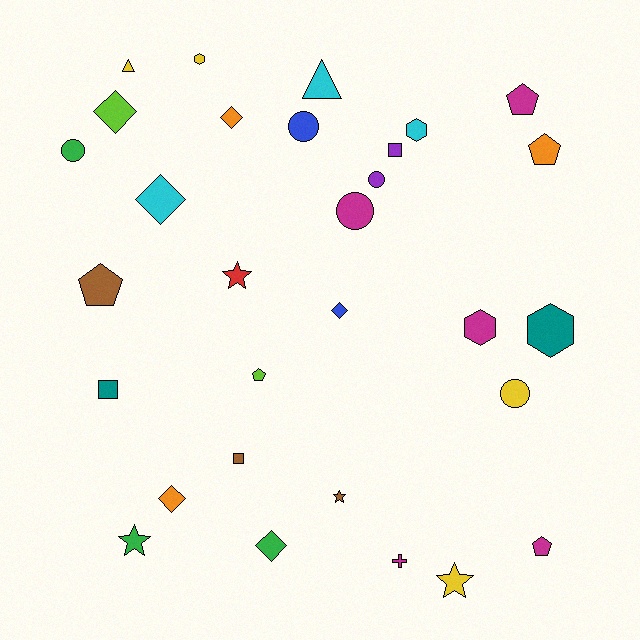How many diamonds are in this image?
There are 6 diamonds.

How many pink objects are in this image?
There are no pink objects.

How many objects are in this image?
There are 30 objects.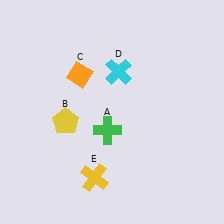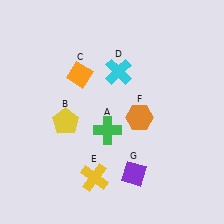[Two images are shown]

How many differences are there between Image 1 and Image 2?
There are 2 differences between the two images.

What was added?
An orange hexagon (F), a purple diamond (G) were added in Image 2.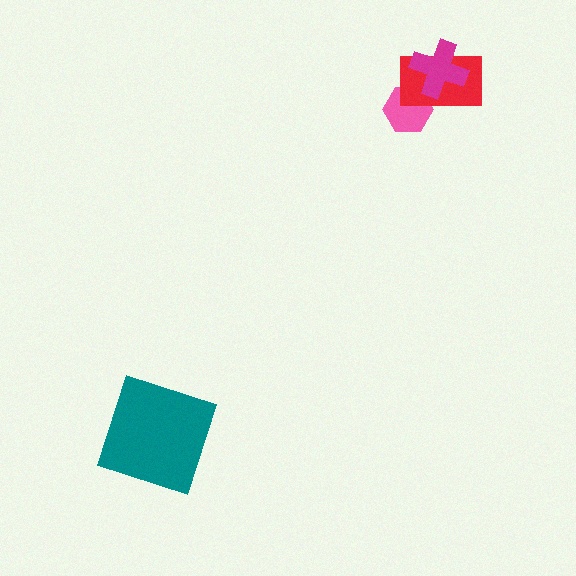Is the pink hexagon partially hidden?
Yes, it is partially covered by another shape.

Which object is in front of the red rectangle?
The magenta cross is in front of the red rectangle.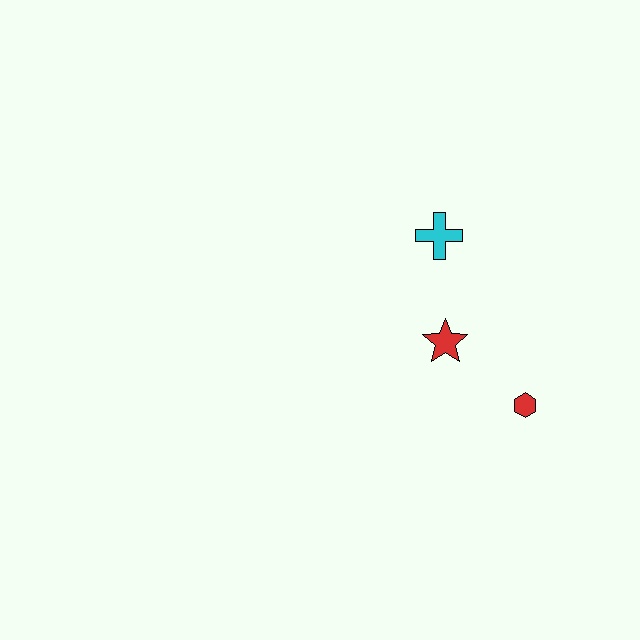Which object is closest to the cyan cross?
The red star is closest to the cyan cross.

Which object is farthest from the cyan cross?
The red hexagon is farthest from the cyan cross.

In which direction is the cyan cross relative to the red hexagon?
The cyan cross is above the red hexagon.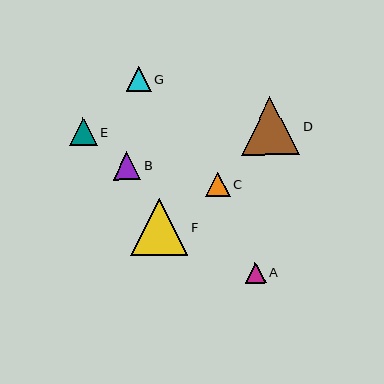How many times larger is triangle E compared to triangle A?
Triangle E is approximately 1.3 times the size of triangle A.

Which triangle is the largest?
Triangle D is the largest with a size of approximately 58 pixels.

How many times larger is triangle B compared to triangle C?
Triangle B is approximately 1.1 times the size of triangle C.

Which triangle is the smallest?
Triangle A is the smallest with a size of approximately 21 pixels.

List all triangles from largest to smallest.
From largest to smallest: D, F, E, B, G, C, A.